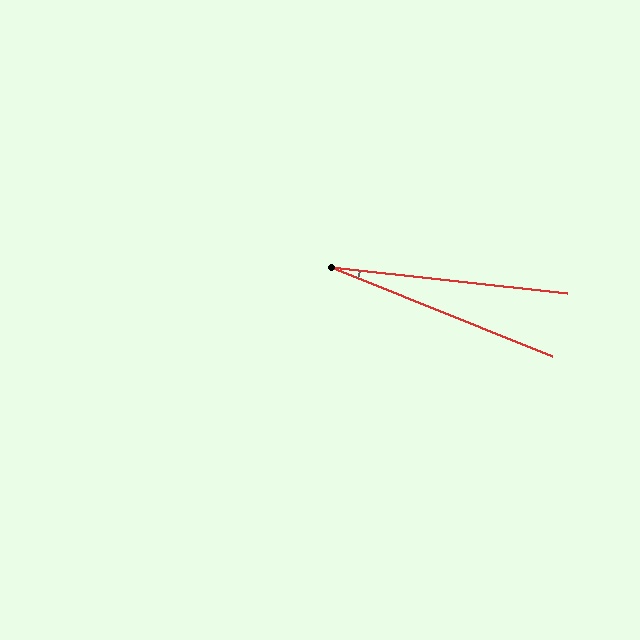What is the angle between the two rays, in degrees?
Approximately 16 degrees.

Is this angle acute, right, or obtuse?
It is acute.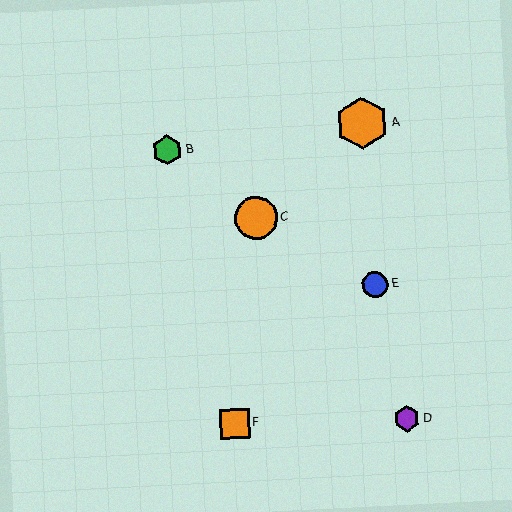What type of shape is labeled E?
Shape E is a blue circle.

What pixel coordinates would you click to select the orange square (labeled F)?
Click at (235, 424) to select the orange square F.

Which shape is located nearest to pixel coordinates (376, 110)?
The orange hexagon (labeled A) at (362, 124) is nearest to that location.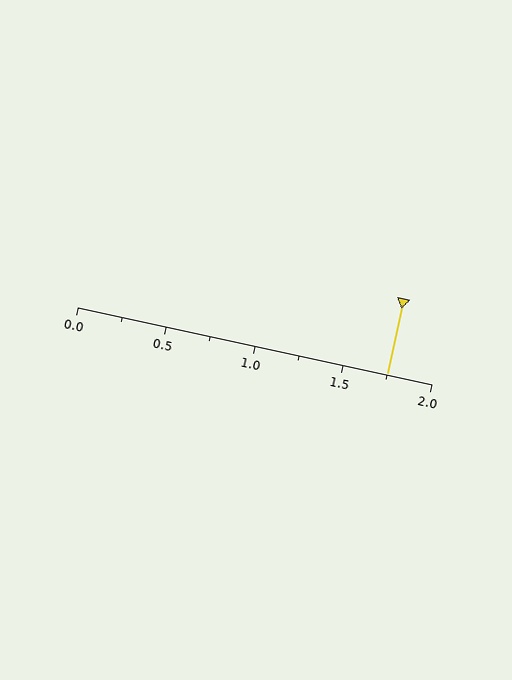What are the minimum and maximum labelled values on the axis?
The axis runs from 0.0 to 2.0.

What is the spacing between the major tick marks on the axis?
The major ticks are spaced 0.5 apart.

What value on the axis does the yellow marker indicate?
The marker indicates approximately 1.75.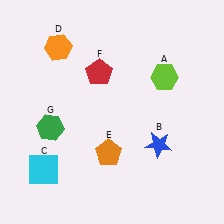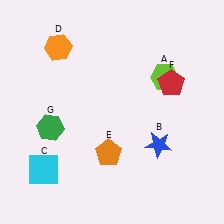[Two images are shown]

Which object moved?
The red pentagon (F) moved right.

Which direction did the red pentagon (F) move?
The red pentagon (F) moved right.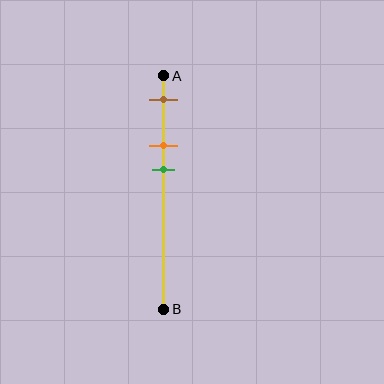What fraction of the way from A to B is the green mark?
The green mark is approximately 40% (0.4) of the way from A to B.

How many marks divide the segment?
There are 3 marks dividing the segment.